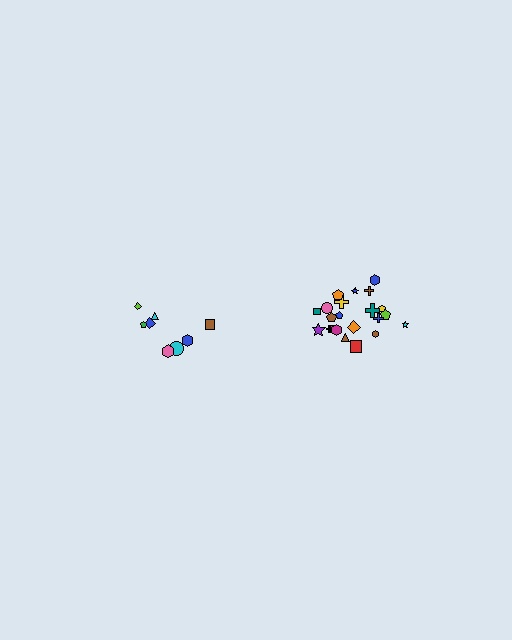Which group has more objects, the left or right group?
The right group.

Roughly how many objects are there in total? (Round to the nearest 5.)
Roughly 30 objects in total.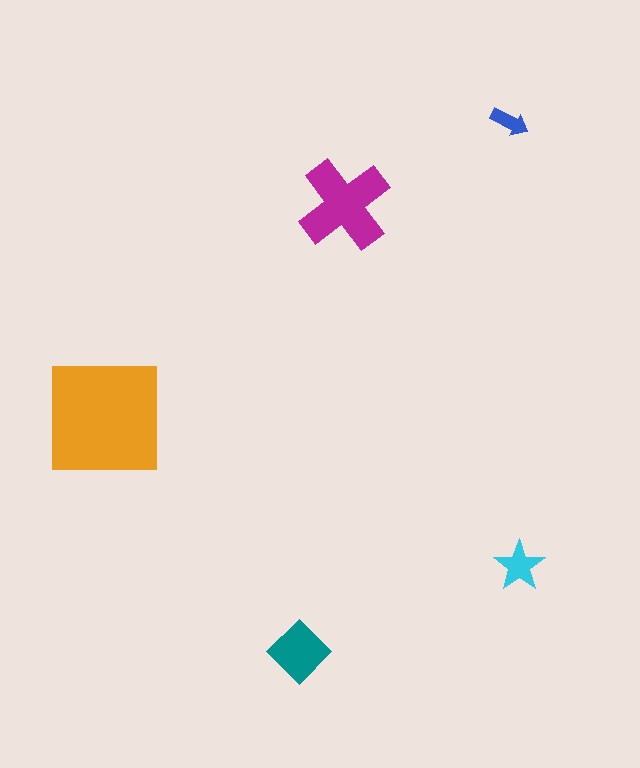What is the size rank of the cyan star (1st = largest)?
4th.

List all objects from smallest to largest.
The blue arrow, the cyan star, the teal diamond, the magenta cross, the orange square.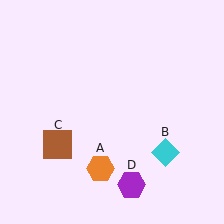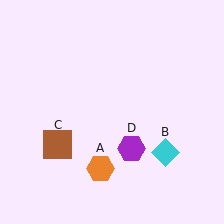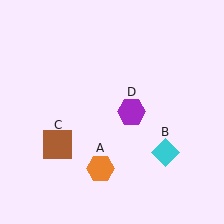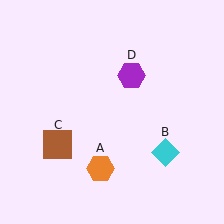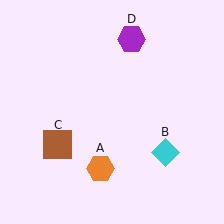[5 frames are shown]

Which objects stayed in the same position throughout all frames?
Orange hexagon (object A) and cyan diamond (object B) and brown square (object C) remained stationary.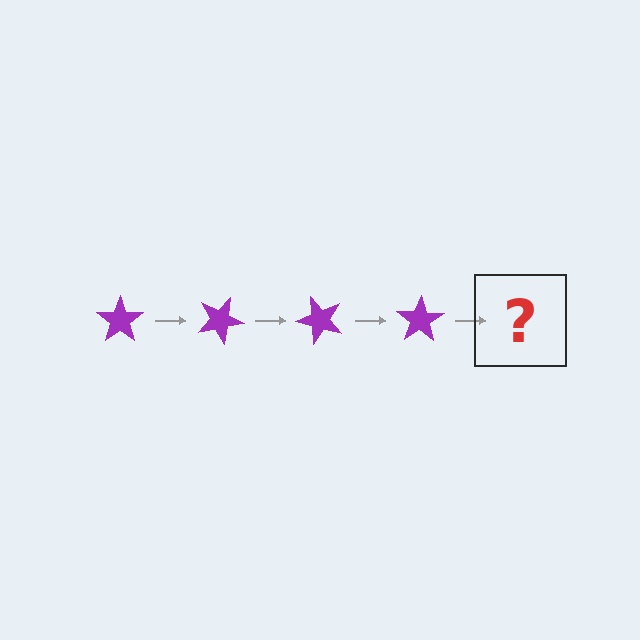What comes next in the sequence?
The next element should be a purple star rotated 100 degrees.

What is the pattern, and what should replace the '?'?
The pattern is that the star rotates 25 degrees each step. The '?' should be a purple star rotated 100 degrees.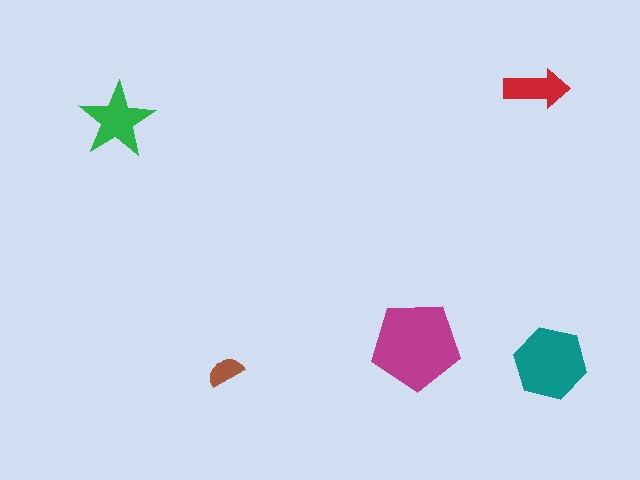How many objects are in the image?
There are 5 objects in the image.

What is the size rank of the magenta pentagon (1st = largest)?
1st.